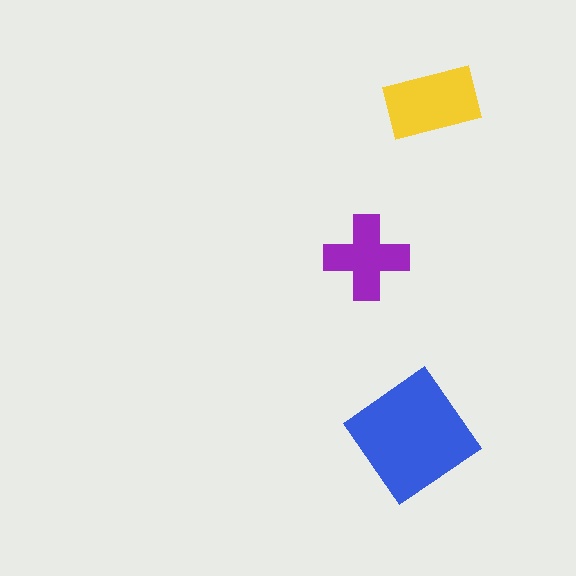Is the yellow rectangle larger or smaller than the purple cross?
Larger.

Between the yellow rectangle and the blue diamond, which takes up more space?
The blue diamond.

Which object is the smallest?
The purple cross.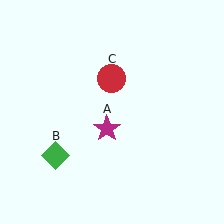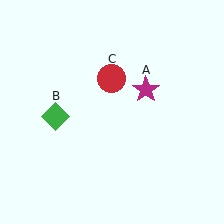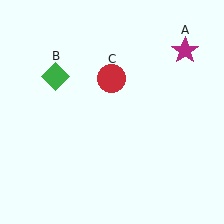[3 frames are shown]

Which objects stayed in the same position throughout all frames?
Red circle (object C) remained stationary.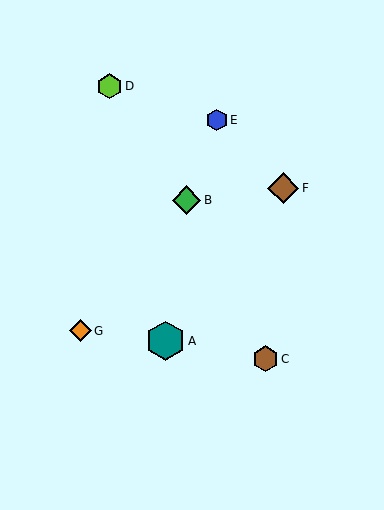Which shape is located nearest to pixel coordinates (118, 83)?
The lime hexagon (labeled D) at (110, 86) is nearest to that location.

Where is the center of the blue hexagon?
The center of the blue hexagon is at (217, 120).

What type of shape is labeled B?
Shape B is a green diamond.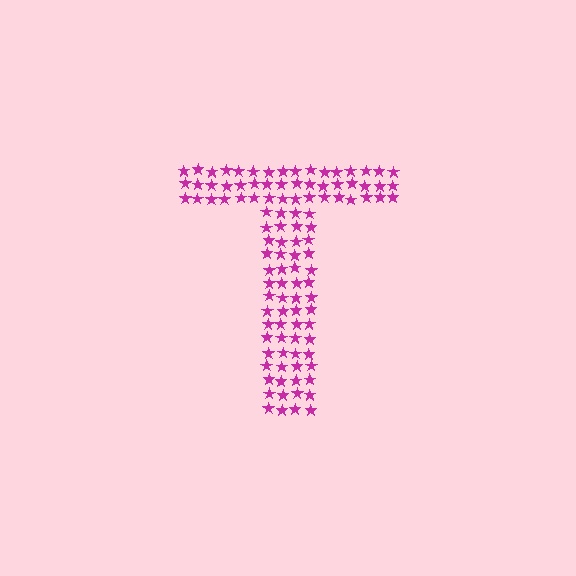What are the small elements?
The small elements are stars.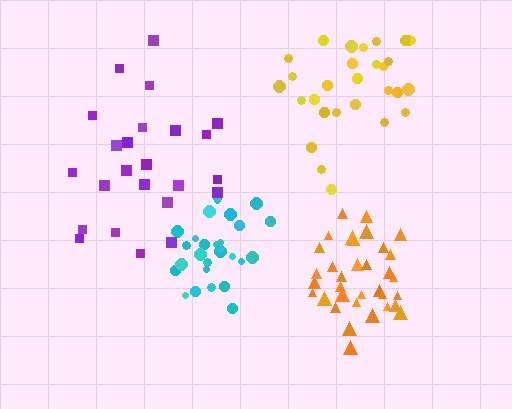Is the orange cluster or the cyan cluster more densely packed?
Orange.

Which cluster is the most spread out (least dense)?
Purple.